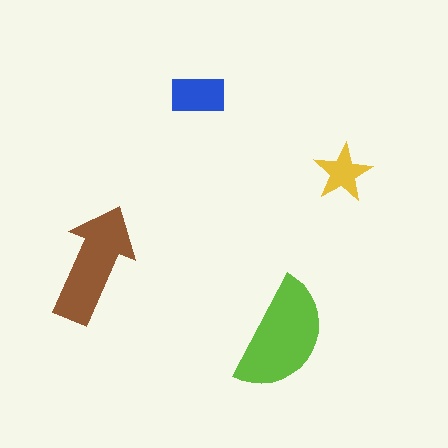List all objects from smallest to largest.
The yellow star, the blue rectangle, the brown arrow, the lime semicircle.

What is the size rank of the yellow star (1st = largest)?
4th.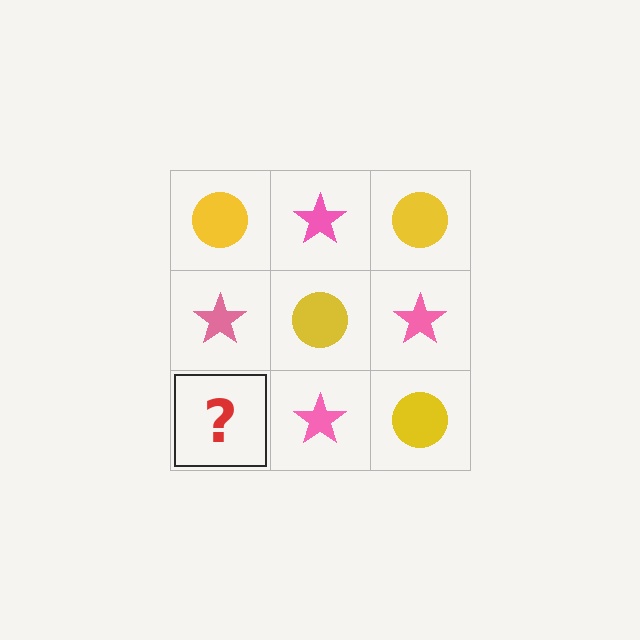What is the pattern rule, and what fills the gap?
The rule is that it alternates yellow circle and pink star in a checkerboard pattern. The gap should be filled with a yellow circle.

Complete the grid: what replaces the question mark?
The question mark should be replaced with a yellow circle.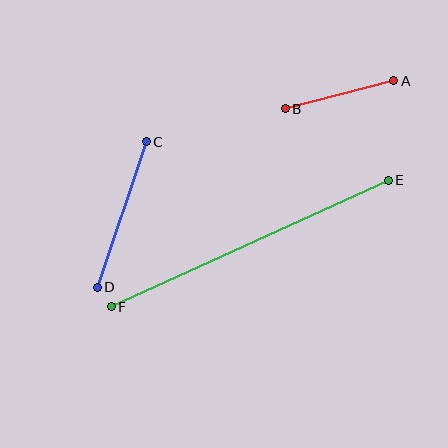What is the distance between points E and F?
The distance is approximately 305 pixels.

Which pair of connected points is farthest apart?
Points E and F are farthest apart.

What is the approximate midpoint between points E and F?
The midpoint is at approximately (250, 244) pixels.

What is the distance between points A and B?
The distance is approximately 112 pixels.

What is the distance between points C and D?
The distance is approximately 153 pixels.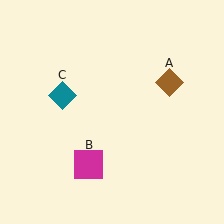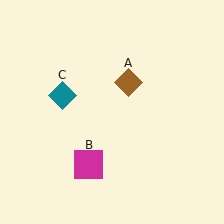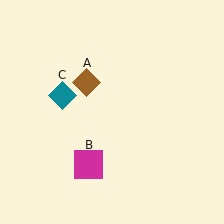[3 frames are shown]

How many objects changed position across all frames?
1 object changed position: brown diamond (object A).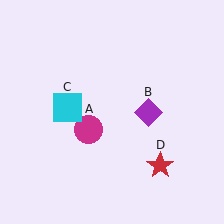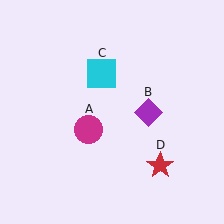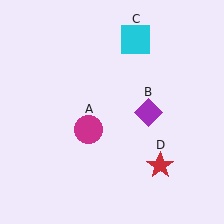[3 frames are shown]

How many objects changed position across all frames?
1 object changed position: cyan square (object C).